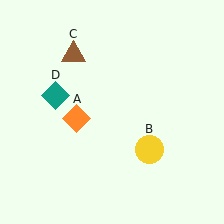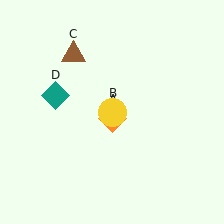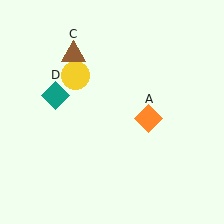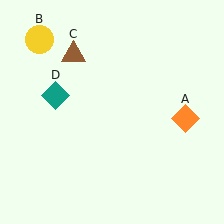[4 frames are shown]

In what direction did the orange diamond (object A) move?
The orange diamond (object A) moved right.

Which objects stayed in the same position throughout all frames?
Brown triangle (object C) and teal diamond (object D) remained stationary.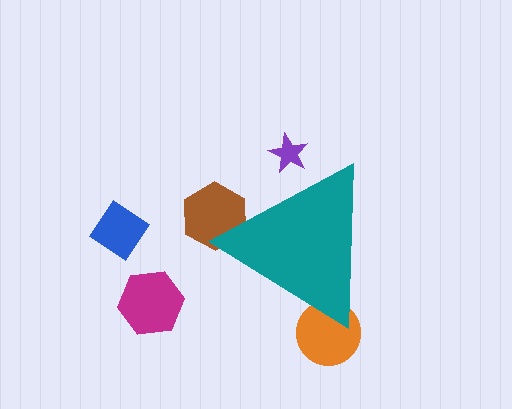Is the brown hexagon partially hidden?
Yes, the brown hexagon is partially hidden behind the teal triangle.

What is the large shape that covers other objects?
A teal triangle.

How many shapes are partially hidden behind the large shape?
3 shapes are partially hidden.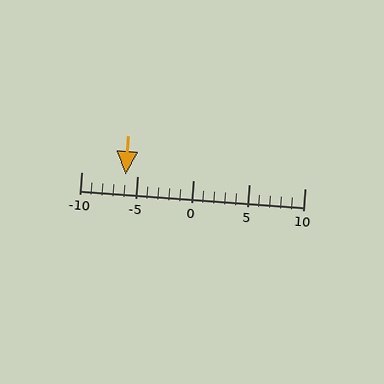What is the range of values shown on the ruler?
The ruler shows values from -10 to 10.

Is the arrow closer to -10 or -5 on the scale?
The arrow is closer to -5.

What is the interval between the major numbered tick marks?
The major tick marks are spaced 5 units apart.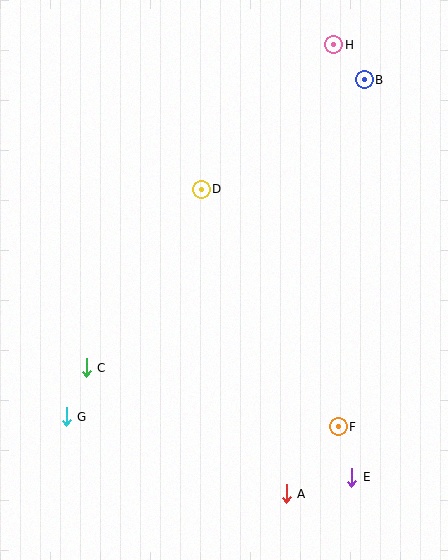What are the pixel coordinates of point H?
Point H is at (334, 45).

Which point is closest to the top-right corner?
Point B is closest to the top-right corner.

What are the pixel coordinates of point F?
Point F is at (338, 427).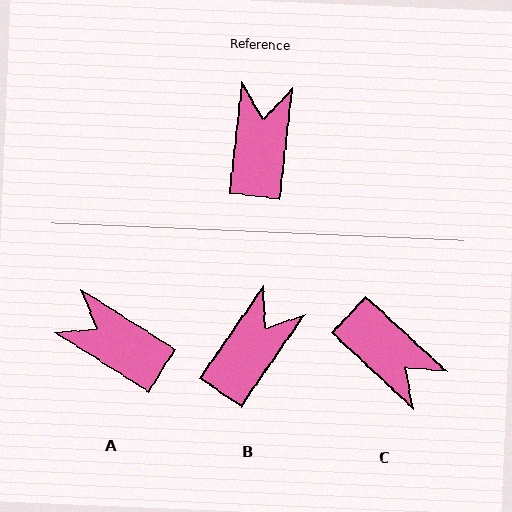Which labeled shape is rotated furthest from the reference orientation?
C, about 126 degrees away.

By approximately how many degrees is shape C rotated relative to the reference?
Approximately 126 degrees clockwise.